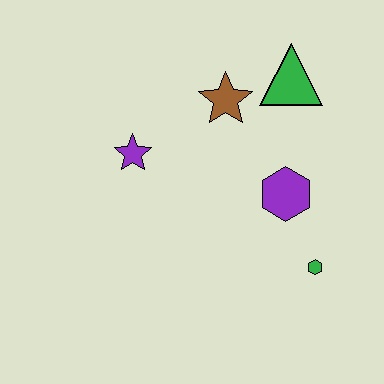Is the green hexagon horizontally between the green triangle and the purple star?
No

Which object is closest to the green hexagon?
The purple hexagon is closest to the green hexagon.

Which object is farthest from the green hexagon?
The purple star is farthest from the green hexagon.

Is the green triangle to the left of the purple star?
No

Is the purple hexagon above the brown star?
No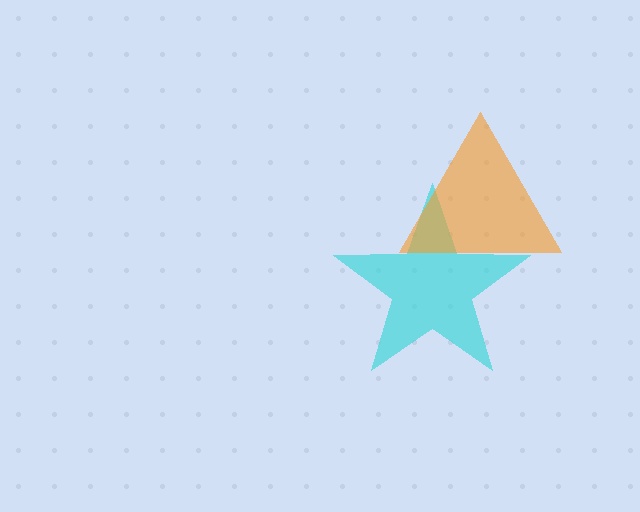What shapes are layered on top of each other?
The layered shapes are: a cyan star, an orange triangle.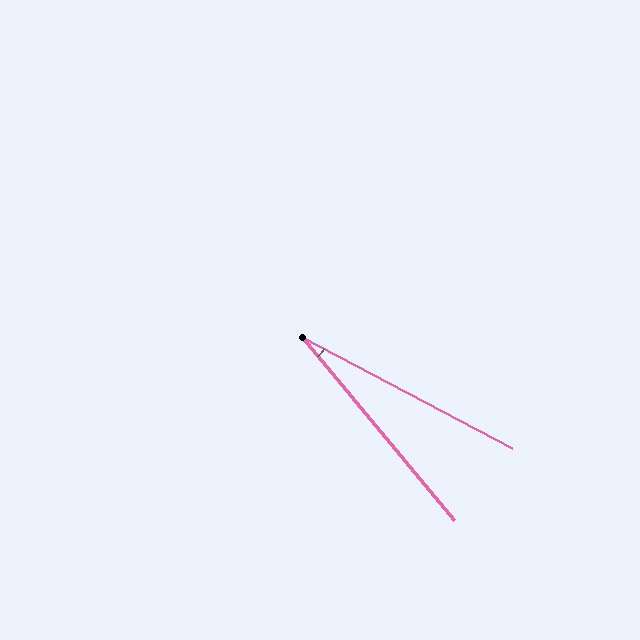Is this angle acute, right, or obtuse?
It is acute.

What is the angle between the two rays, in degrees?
Approximately 22 degrees.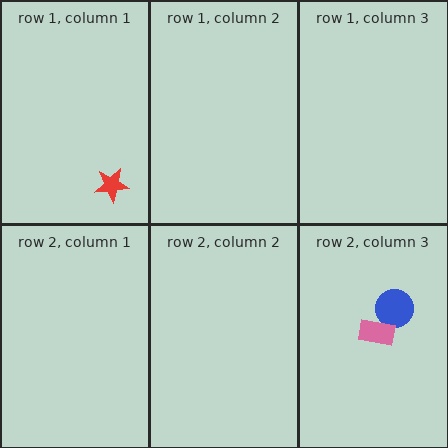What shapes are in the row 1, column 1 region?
The red star.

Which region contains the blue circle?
The row 2, column 3 region.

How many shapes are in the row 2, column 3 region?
2.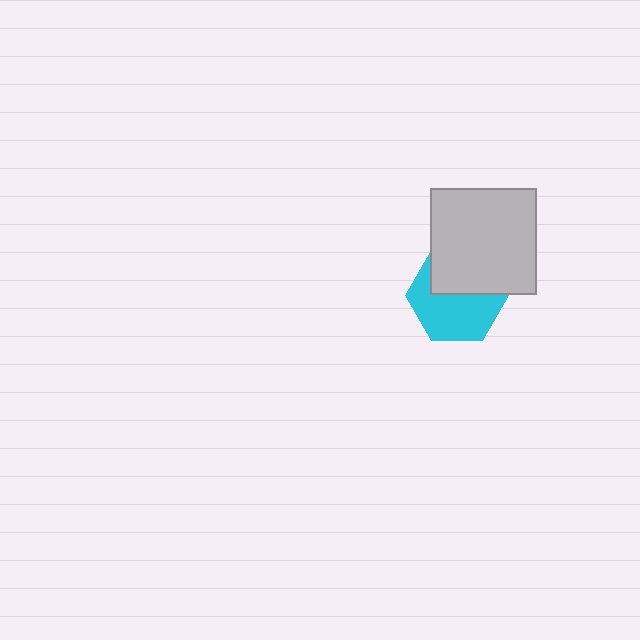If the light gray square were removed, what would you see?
You would see the complete cyan hexagon.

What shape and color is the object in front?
The object in front is a light gray square.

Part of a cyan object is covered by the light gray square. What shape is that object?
It is a hexagon.